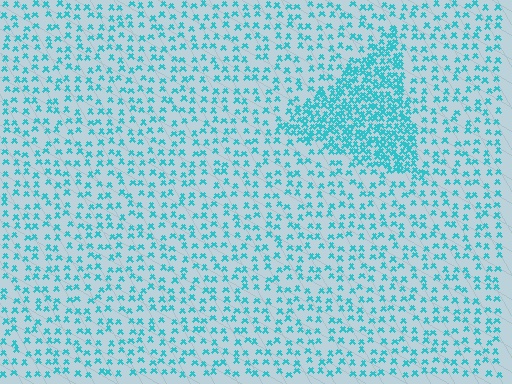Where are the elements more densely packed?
The elements are more densely packed inside the triangle boundary.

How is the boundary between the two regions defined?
The boundary is defined by a change in element density (approximately 2.7x ratio). All elements are the same color, size, and shape.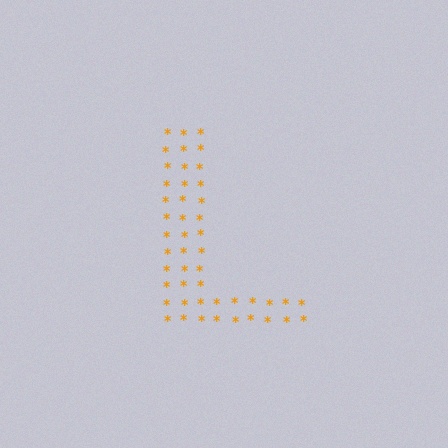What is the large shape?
The large shape is the letter L.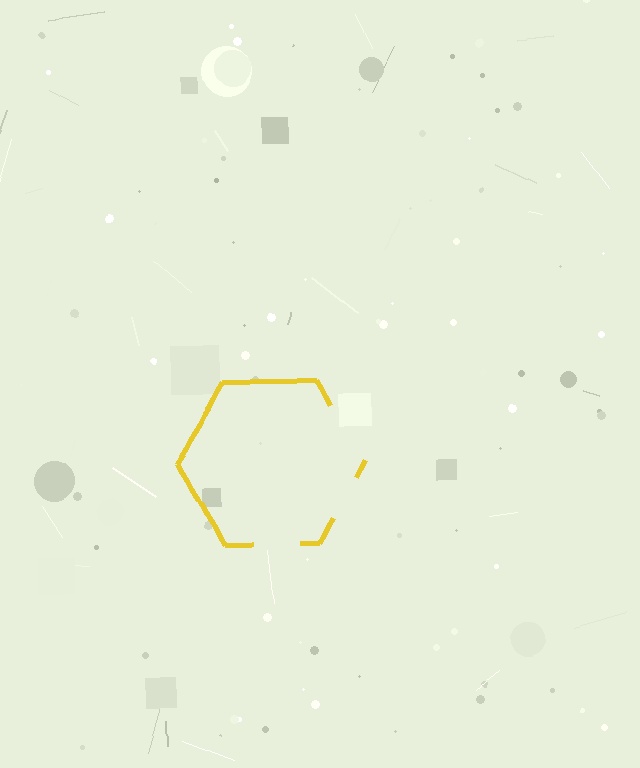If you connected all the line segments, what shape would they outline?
They would outline a hexagon.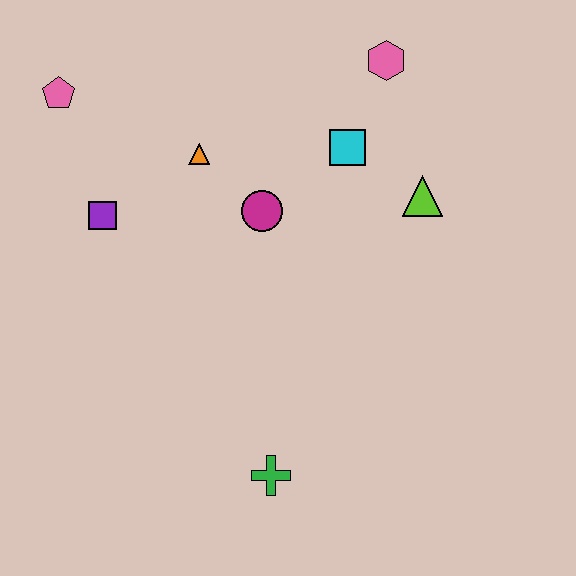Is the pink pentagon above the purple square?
Yes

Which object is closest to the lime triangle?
The cyan square is closest to the lime triangle.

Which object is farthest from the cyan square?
The green cross is farthest from the cyan square.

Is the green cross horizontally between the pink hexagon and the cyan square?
No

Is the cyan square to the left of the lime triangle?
Yes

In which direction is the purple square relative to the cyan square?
The purple square is to the left of the cyan square.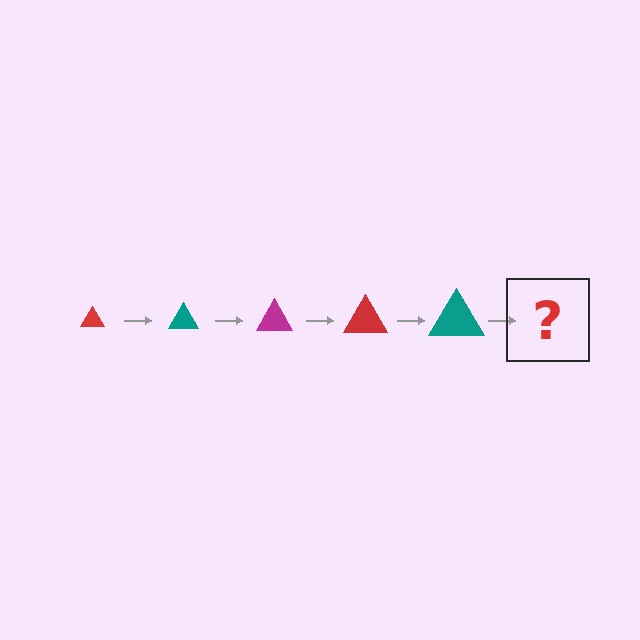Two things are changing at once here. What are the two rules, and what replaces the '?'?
The two rules are that the triangle grows larger each step and the color cycles through red, teal, and magenta. The '?' should be a magenta triangle, larger than the previous one.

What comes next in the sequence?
The next element should be a magenta triangle, larger than the previous one.